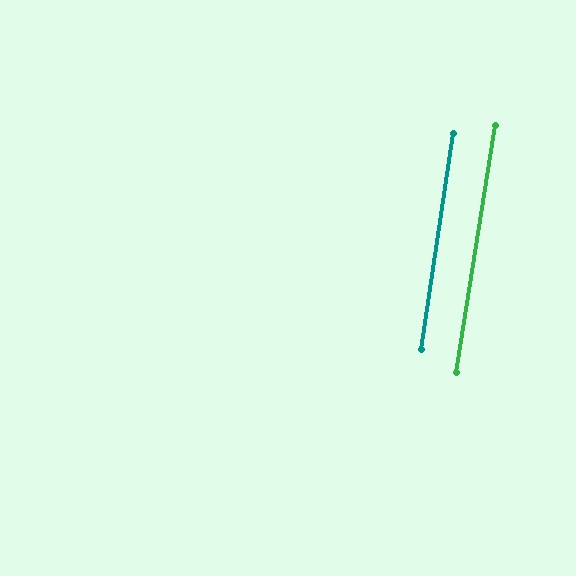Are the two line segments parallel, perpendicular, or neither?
Parallel — their directions differ by only 0.8°.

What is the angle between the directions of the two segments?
Approximately 1 degree.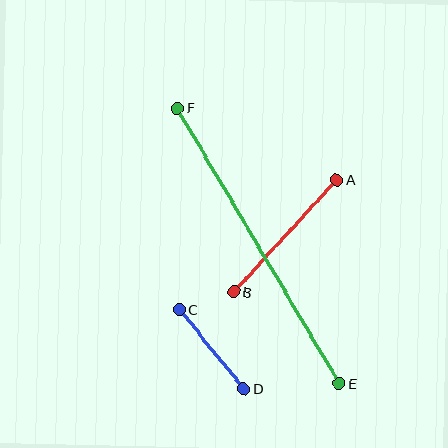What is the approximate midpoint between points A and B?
The midpoint is at approximately (285, 236) pixels.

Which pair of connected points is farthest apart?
Points E and F are farthest apart.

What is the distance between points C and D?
The distance is approximately 102 pixels.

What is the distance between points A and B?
The distance is approximately 152 pixels.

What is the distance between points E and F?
The distance is approximately 319 pixels.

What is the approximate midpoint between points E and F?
The midpoint is at approximately (258, 246) pixels.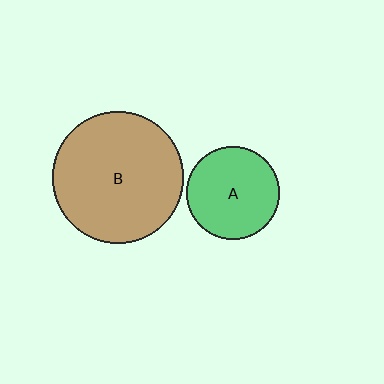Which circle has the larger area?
Circle B (brown).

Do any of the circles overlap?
No, none of the circles overlap.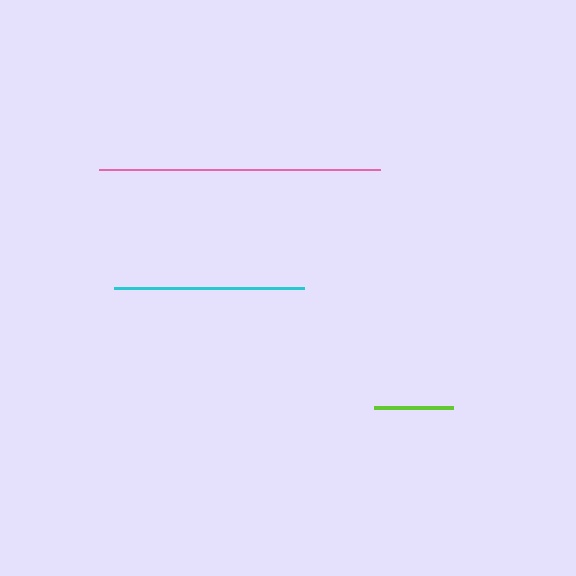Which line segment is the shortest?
The lime line is the shortest at approximately 79 pixels.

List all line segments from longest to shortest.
From longest to shortest: pink, cyan, lime.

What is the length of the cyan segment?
The cyan segment is approximately 190 pixels long.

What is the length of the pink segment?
The pink segment is approximately 281 pixels long.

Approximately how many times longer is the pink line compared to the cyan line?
The pink line is approximately 1.5 times the length of the cyan line.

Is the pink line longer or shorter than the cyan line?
The pink line is longer than the cyan line.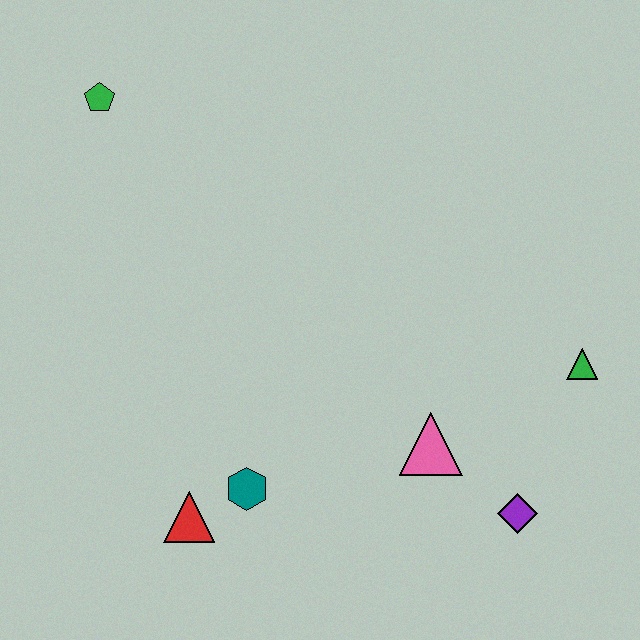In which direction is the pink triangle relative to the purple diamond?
The pink triangle is to the left of the purple diamond.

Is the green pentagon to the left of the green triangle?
Yes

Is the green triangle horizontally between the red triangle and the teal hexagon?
No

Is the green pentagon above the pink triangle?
Yes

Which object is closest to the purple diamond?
The pink triangle is closest to the purple diamond.